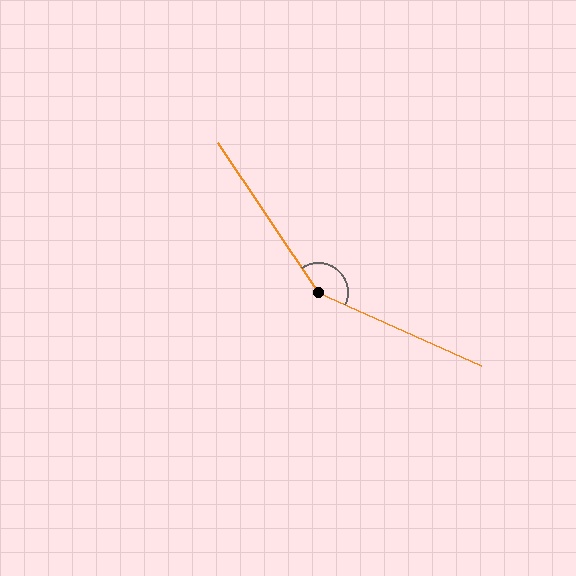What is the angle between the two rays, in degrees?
Approximately 148 degrees.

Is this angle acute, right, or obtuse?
It is obtuse.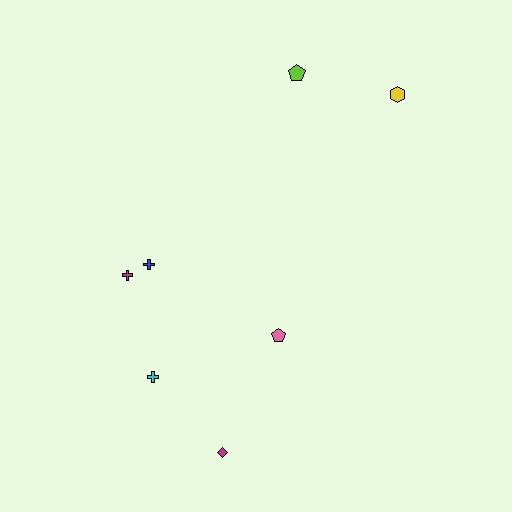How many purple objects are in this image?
There are no purple objects.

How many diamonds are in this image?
There is 1 diamond.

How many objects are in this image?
There are 7 objects.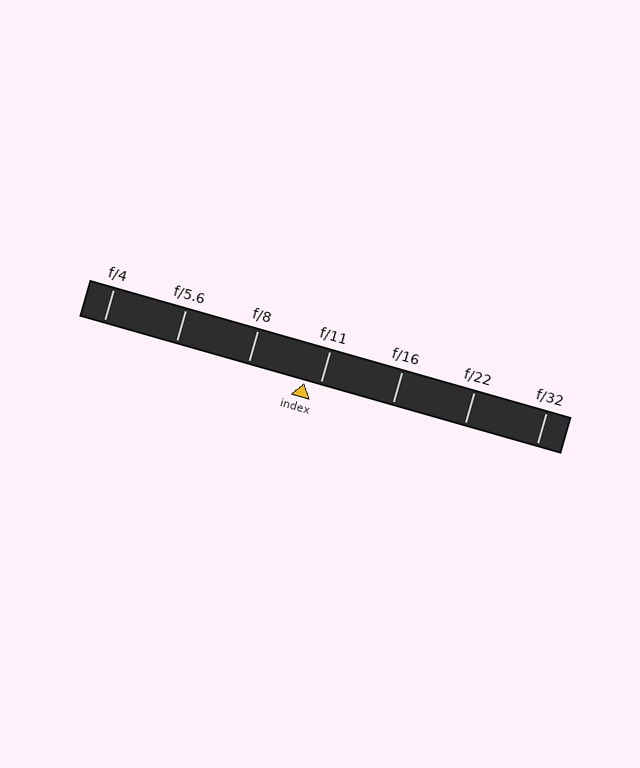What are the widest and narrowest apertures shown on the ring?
The widest aperture shown is f/4 and the narrowest is f/32.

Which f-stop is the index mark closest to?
The index mark is closest to f/11.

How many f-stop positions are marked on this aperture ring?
There are 7 f-stop positions marked.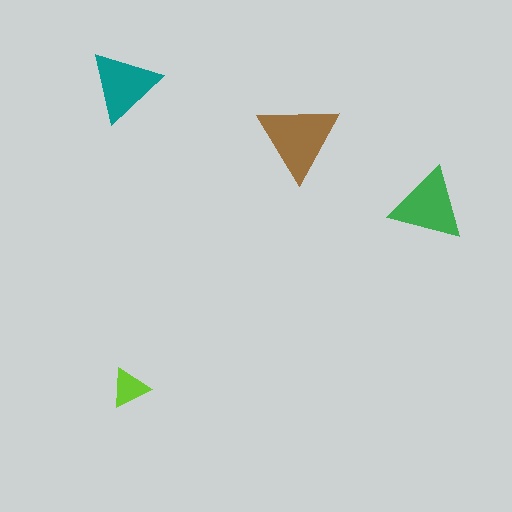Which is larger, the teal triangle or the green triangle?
The green one.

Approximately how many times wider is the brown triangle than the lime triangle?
About 2 times wider.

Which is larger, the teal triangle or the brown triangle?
The brown one.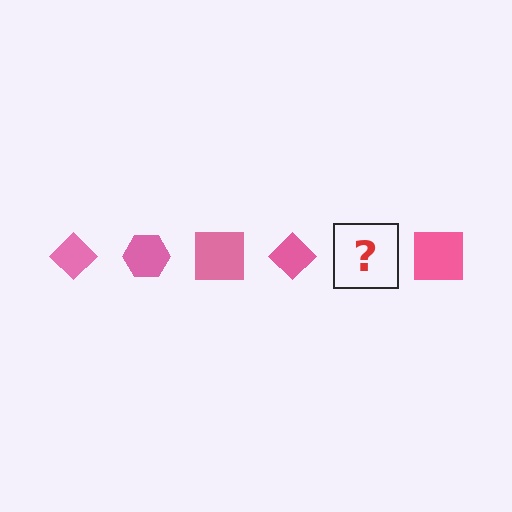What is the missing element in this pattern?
The missing element is a pink hexagon.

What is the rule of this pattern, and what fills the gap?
The rule is that the pattern cycles through diamond, hexagon, square shapes in pink. The gap should be filled with a pink hexagon.